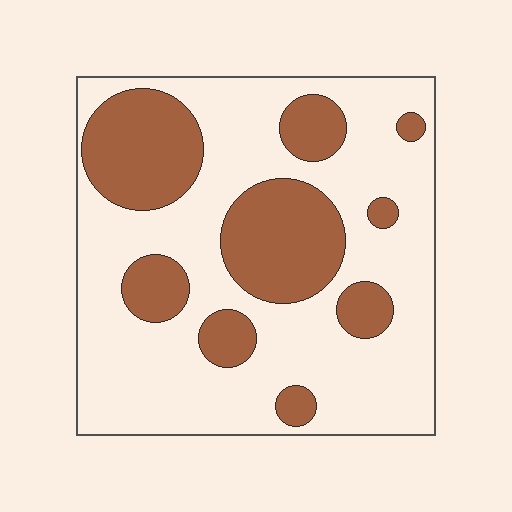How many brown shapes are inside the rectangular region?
9.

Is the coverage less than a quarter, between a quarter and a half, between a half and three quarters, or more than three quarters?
Between a quarter and a half.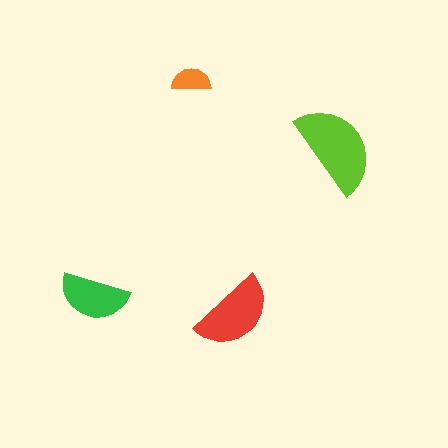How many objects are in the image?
There are 4 objects in the image.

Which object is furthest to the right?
The lime semicircle is rightmost.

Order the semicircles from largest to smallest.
the lime one, the red one, the green one, the orange one.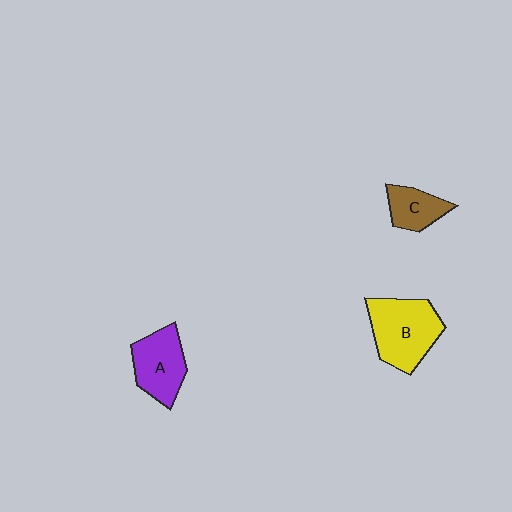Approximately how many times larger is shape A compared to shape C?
Approximately 1.5 times.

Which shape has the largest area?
Shape B (yellow).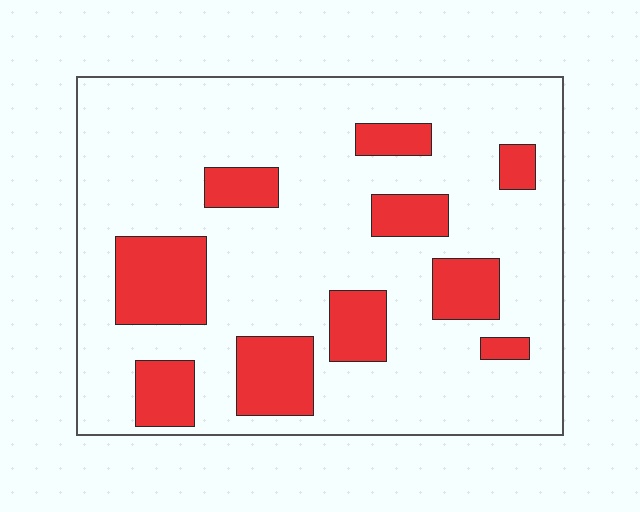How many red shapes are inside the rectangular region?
10.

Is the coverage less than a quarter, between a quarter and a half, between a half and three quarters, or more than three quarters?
Less than a quarter.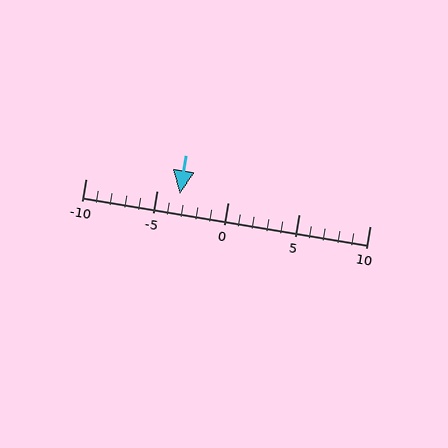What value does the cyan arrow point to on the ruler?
The cyan arrow points to approximately -3.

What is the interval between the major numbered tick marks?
The major tick marks are spaced 5 units apart.